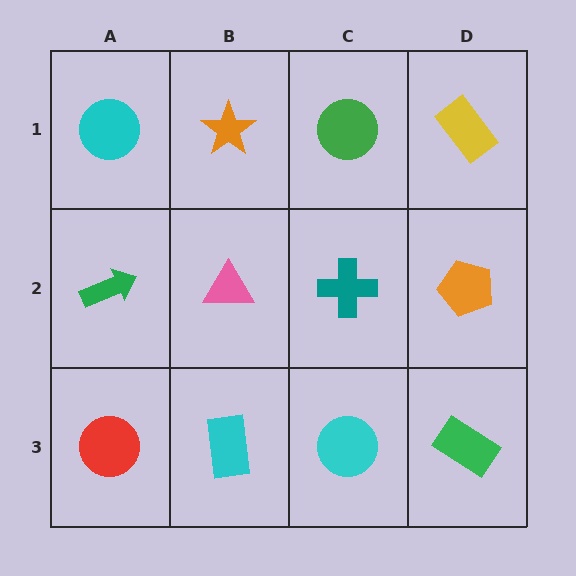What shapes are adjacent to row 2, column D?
A yellow rectangle (row 1, column D), a green rectangle (row 3, column D), a teal cross (row 2, column C).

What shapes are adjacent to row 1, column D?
An orange pentagon (row 2, column D), a green circle (row 1, column C).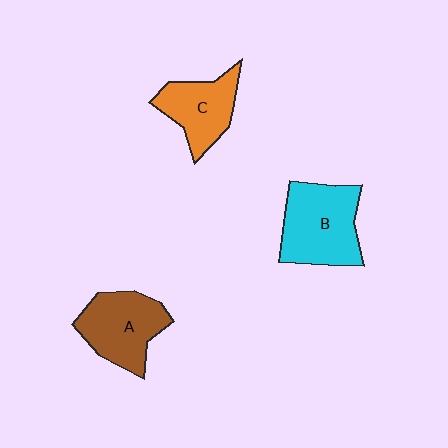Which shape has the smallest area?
Shape C (orange).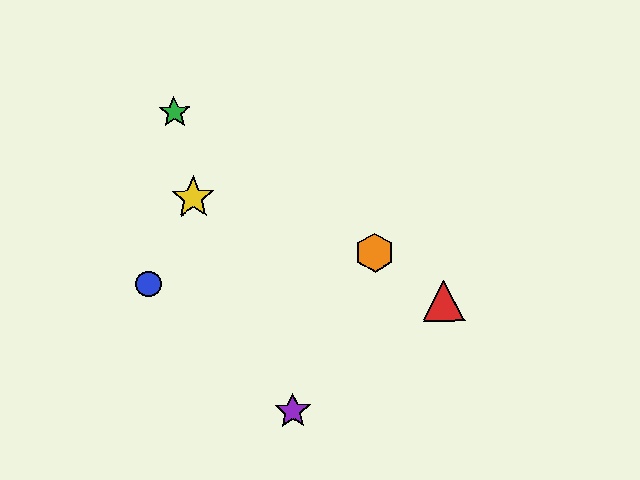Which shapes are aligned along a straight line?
The red triangle, the green star, the orange hexagon are aligned along a straight line.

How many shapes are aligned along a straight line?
3 shapes (the red triangle, the green star, the orange hexagon) are aligned along a straight line.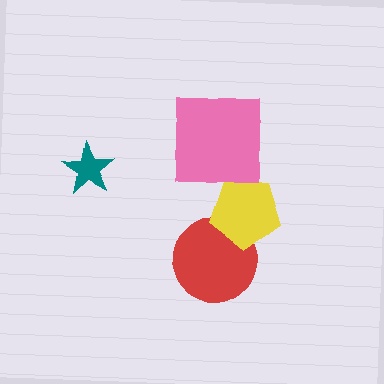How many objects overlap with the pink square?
0 objects overlap with the pink square.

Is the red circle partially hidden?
Yes, it is partially covered by another shape.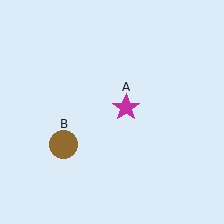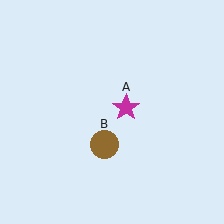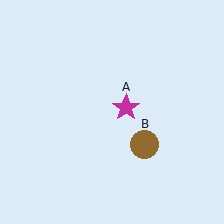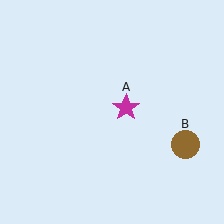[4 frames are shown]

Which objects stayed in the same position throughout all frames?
Magenta star (object A) remained stationary.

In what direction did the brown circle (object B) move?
The brown circle (object B) moved right.